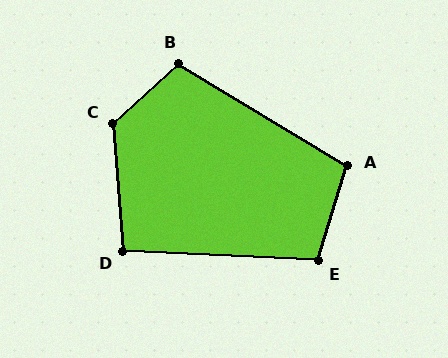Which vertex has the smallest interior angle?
D, at approximately 97 degrees.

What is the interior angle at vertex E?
Approximately 105 degrees (obtuse).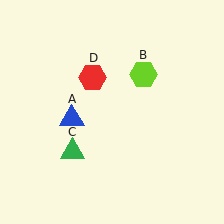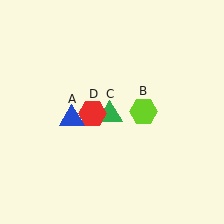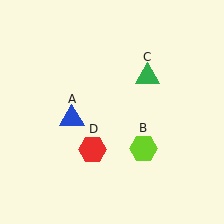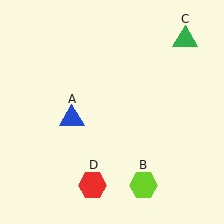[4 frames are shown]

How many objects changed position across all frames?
3 objects changed position: lime hexagon (object B), green triangle (object C), red hexagon (object D).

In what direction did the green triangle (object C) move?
The green triangle (object C) moved up and to the right.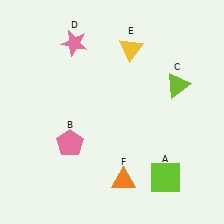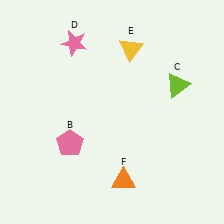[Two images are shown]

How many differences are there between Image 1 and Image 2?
There is 1 difference between the two images.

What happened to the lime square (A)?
The lime square (A) was removed in Image 2. It was in the bottom-right area of Image 1.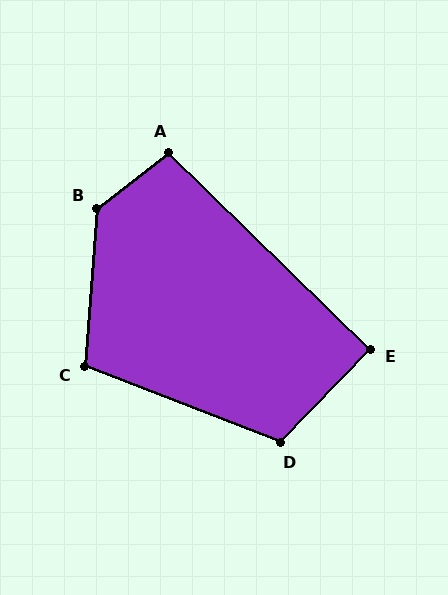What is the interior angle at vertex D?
Approximately 113 degrees (obtuse).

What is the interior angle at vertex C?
Approximately 107 degrees (obtuse).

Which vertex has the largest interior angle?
B, at approximately 132 degrees.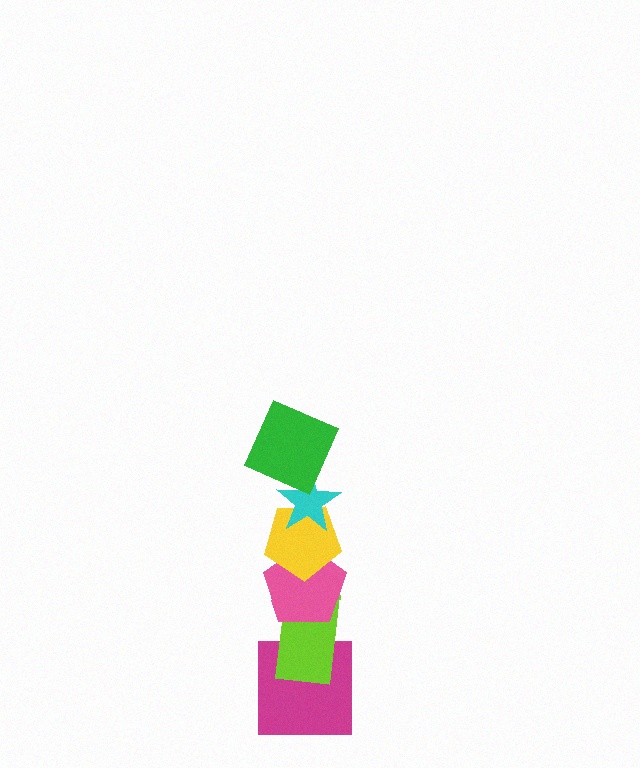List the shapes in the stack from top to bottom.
From top to bottom: the green square, the cyan star, the yellow pentagon, the pink pentagon, the lime rectangle, the magenta square.